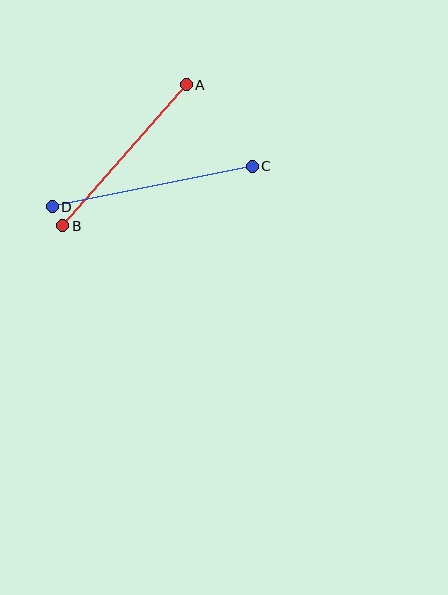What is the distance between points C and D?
The distance is approximately 204 pixels.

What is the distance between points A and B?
The distance is approximately 188 pixels.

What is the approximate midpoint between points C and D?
The midpoint is at approximately (152, 186) pixels.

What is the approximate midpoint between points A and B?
The midpoint is at approximately (125, 155) pixels.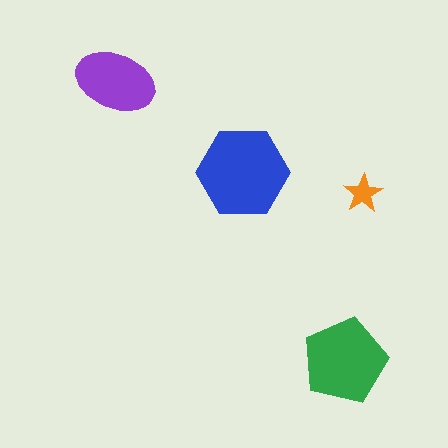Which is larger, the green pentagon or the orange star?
The green pentagon.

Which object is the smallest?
The orange star.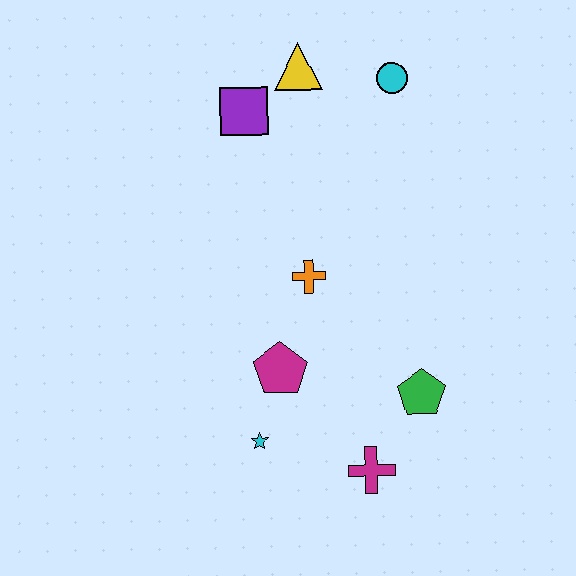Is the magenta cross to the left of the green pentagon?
Yes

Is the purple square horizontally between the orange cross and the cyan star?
No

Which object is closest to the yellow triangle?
The purple square is closest to the yellow triangle.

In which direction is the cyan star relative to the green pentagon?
The cyan star is to the left of the green pentagon.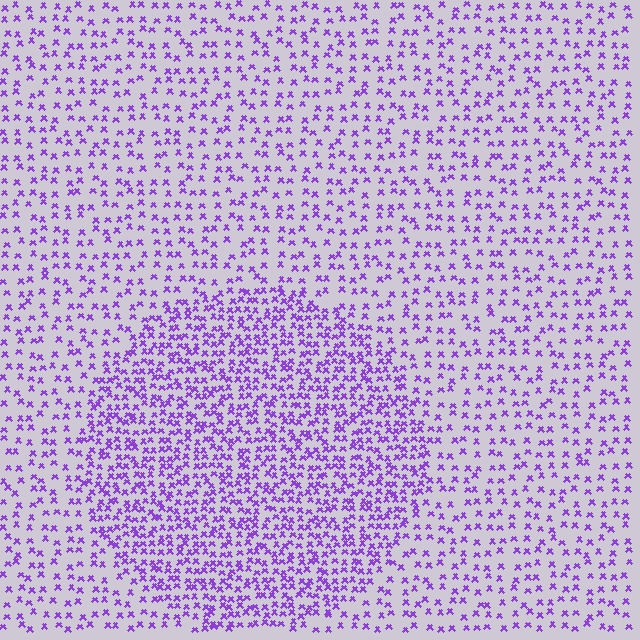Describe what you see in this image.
The image contains small purple elements arranged at two different densities. A circle-shaped region is visible where the elements are more densely packed than the surrounding area.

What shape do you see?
I see a circle.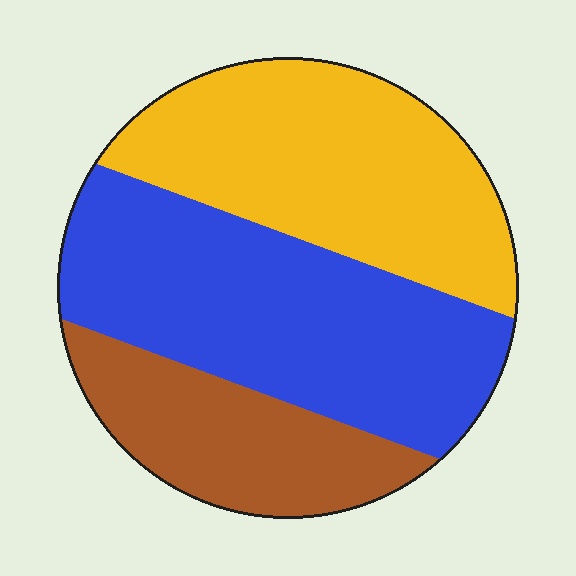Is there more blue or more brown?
Blue.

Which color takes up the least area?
Brown, at roughly 20%.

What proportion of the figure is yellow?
Yellow covers about 35% of the figure.